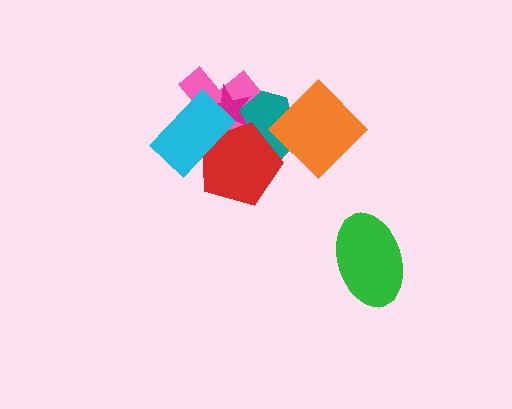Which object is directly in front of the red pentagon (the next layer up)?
The magenta star is directly in front of the red pentagon.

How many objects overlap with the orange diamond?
1 object overlaps with the orange diamond.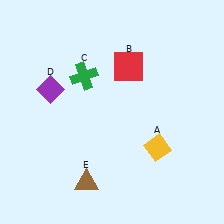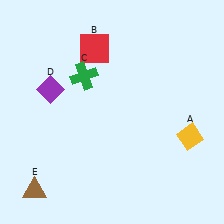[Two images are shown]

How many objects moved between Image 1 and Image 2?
3 objects moved between the two images.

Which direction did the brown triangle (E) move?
The brown triangle (E) moved left.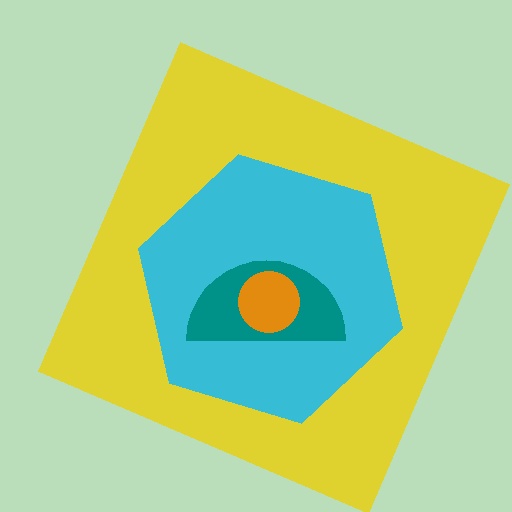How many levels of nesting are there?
4.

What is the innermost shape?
The orange circle.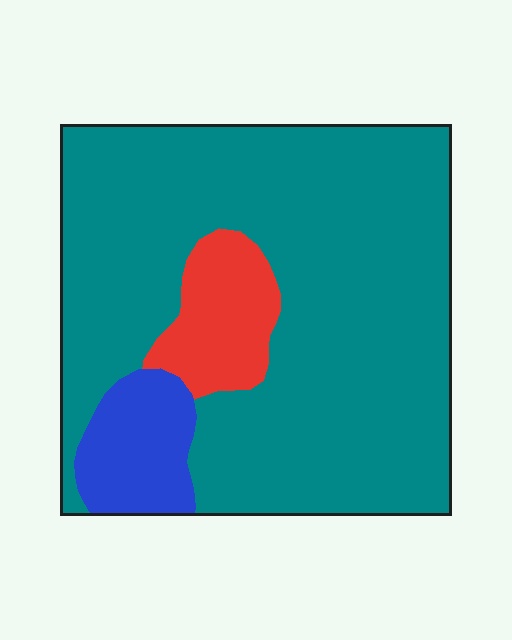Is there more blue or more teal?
Teal.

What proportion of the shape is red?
Red takes up about one tenth (1/10) of the shape.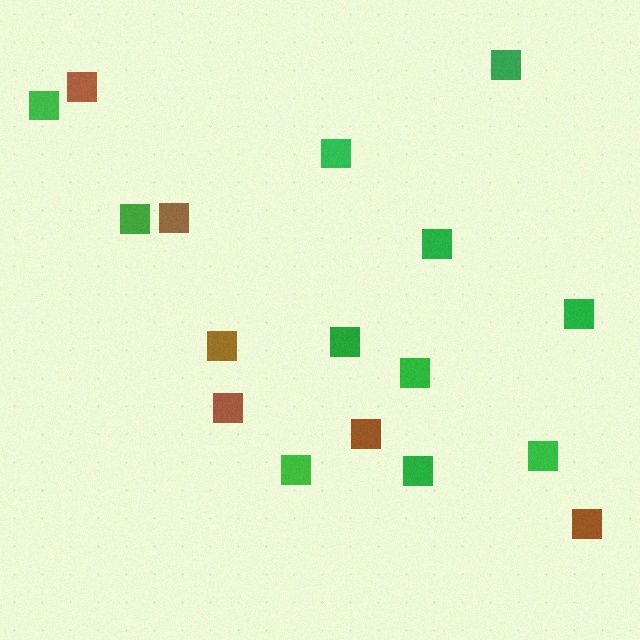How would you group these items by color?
There are 2 groups: one group of brown squares (6) and one group of green squares (11).